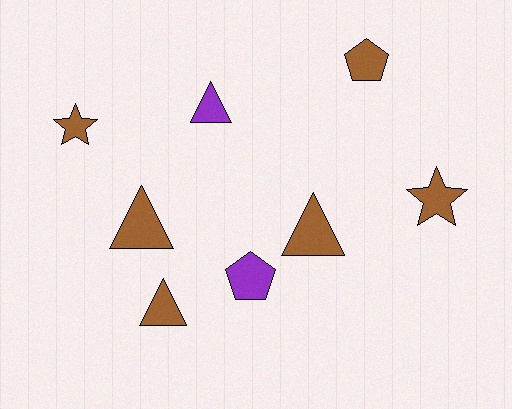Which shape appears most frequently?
Triangle, with 4 objects.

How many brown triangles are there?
There are 3 brown triangles.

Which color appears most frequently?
Brown, with 6 objects.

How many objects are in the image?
There are 8 objects.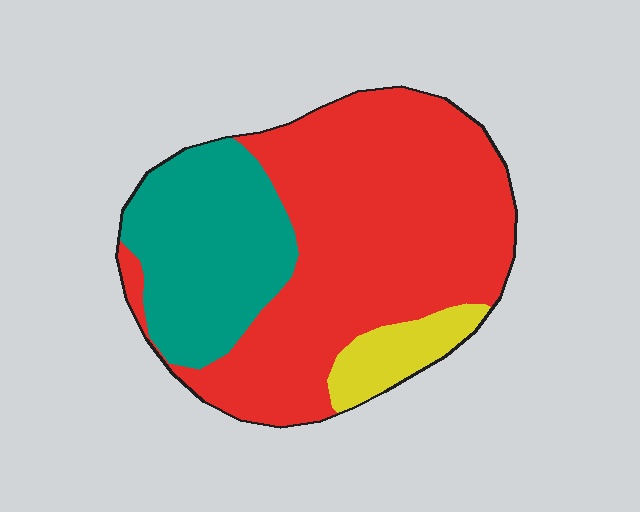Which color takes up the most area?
Red, at roughly 65%.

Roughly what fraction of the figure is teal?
Teal takes up about one quarter (1/4) of the figure.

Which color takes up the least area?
Yellow, at roughly 10%.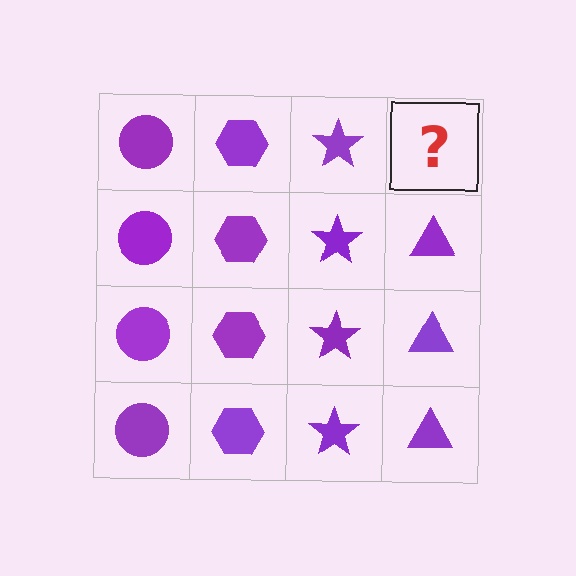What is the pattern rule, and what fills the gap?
The rule is that each column has a consistent shape. The gap should be filled with a purple triangle.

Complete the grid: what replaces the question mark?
The question mark should be replaced with a purple triangle.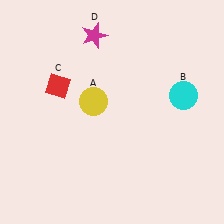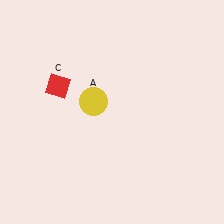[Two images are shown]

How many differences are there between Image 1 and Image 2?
There are 2 differences between the two images.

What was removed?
The cyan circle (B), the magenta star (D) were removed in Image 2.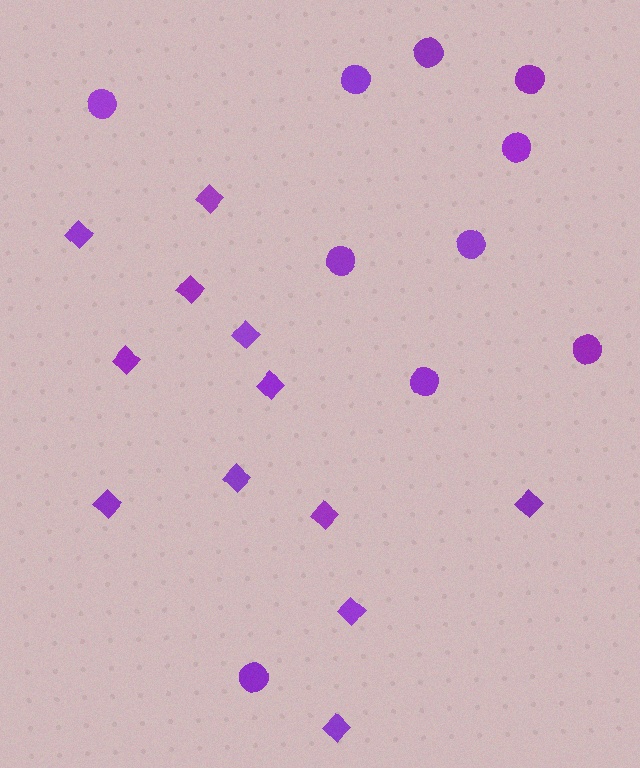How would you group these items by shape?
There are 2 groups: one group of circles (10) and one group of diamonds (12).